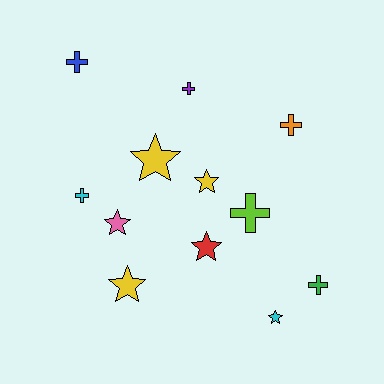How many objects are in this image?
There are 12 objects.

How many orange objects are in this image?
There is 1 orange object.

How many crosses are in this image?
There are 6 crosses.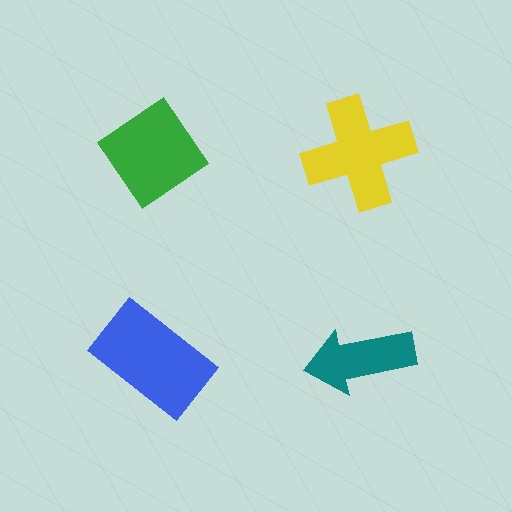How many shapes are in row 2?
2 shapes.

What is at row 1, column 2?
A yellow cross.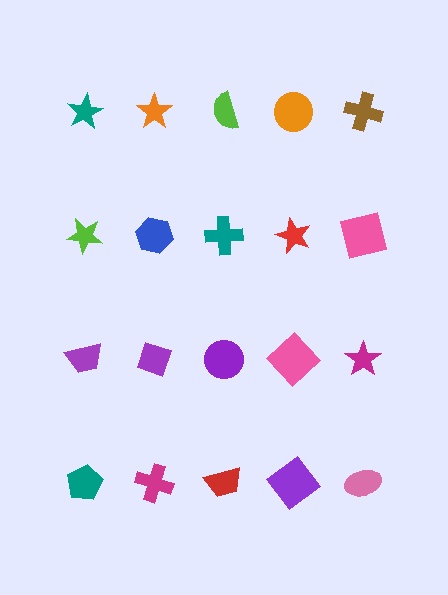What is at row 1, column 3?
A lime semicircle.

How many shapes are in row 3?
5 shapes.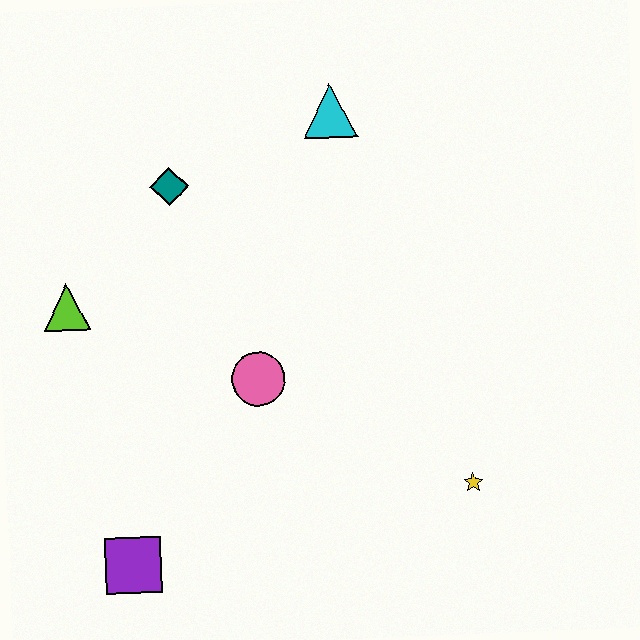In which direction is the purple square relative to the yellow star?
The purple square is to the left of the yellow star.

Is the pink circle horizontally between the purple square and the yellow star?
Yes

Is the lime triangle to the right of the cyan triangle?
No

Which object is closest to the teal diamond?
The lime triangle is closest to the teal diamond.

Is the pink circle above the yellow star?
Yes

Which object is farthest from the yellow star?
The lime triangle is farthest from the yellow star.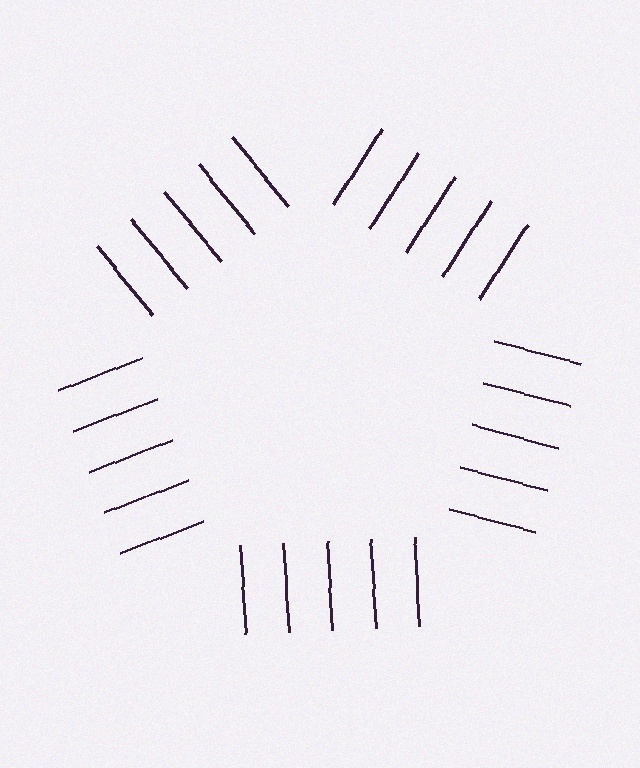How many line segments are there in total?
25 — 5 along each of the 5 edges.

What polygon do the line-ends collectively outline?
An illusory pentagon — the line segments terminate on its edges but no continuous stroke is drawn.